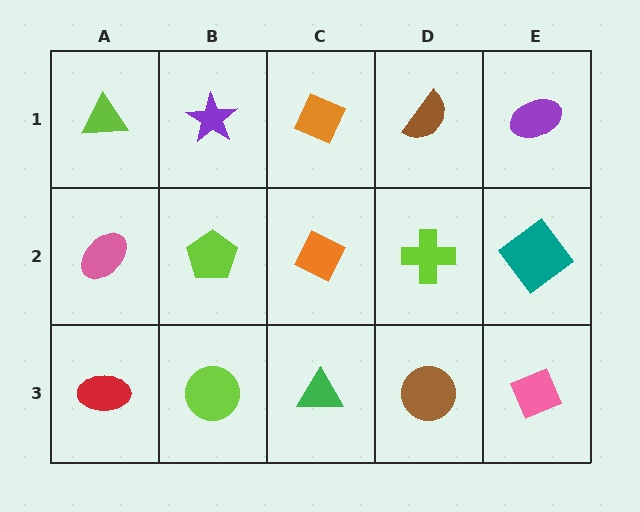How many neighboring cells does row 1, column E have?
2.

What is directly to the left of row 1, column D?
An orange diamond.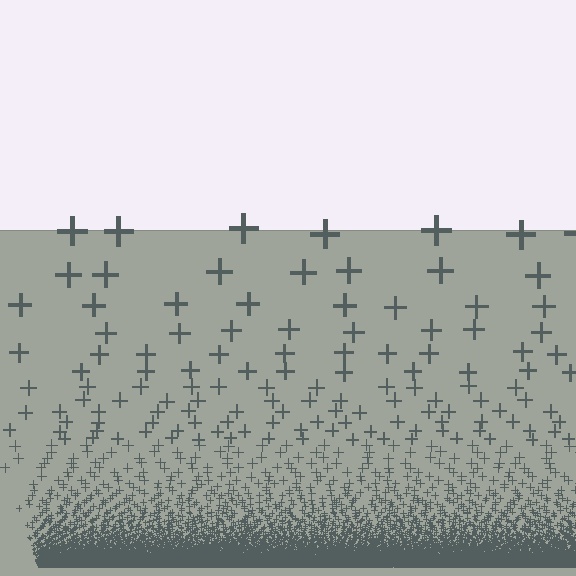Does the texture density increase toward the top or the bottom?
Density increases toward the bottom.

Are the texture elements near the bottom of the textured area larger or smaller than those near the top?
Smaller. The gradient is inverted — elements near the bottom are smaller and denser.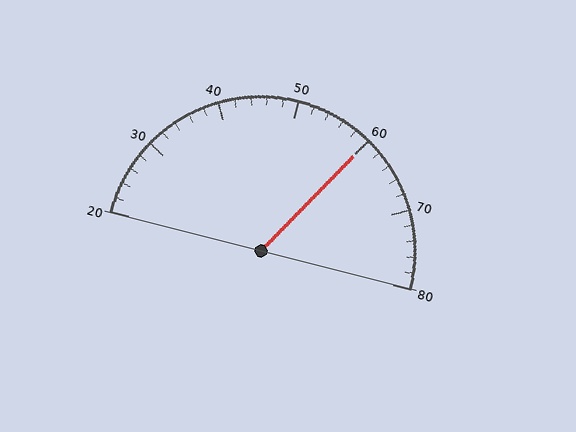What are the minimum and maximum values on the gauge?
The gauge ranges from 20 to 80.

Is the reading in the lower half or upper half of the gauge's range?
The reading is in the upper half of the range (20 to 80).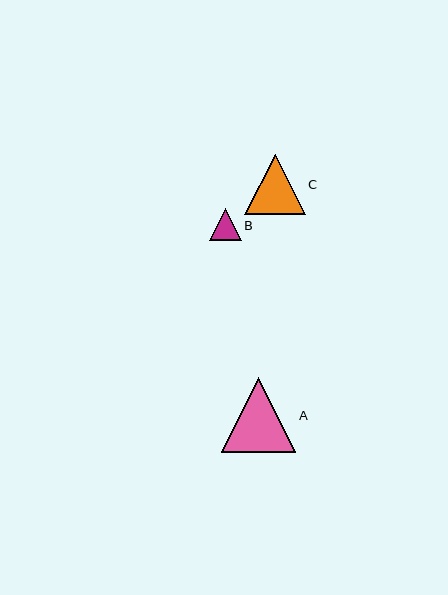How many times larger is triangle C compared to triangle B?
Triangle C is approximately 1.9 times the size of triangle B.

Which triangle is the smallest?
Triangle B is the smallest with a size of approximately 32 pixels.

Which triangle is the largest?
Triangle A is the largest with a size of approximately 75 pixels.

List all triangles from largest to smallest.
From largest to smallest: A, C, B.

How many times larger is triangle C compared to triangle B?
Triangle C is approximately 1.9 times the size of triangle B.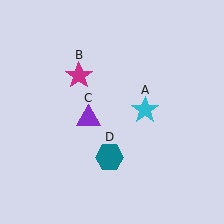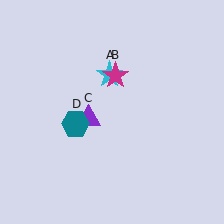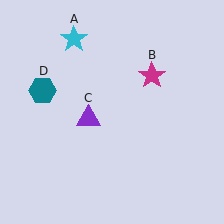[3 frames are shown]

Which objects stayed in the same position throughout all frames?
Purple triangle (object C) remained stationary.